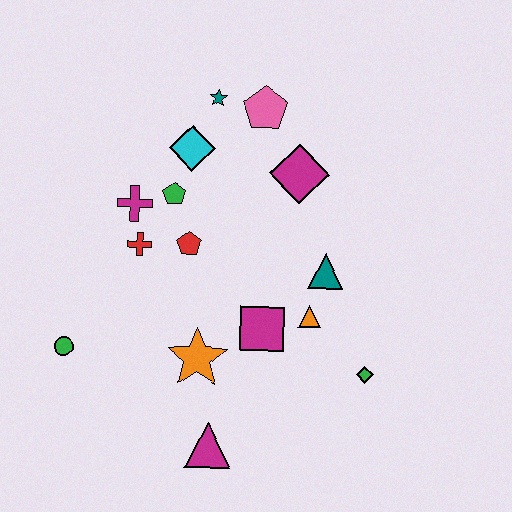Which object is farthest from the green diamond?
The teal star is farthest from the green diamond.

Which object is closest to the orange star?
The magenta square is closest to the orange star.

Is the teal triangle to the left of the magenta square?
No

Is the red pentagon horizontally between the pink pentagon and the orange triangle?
No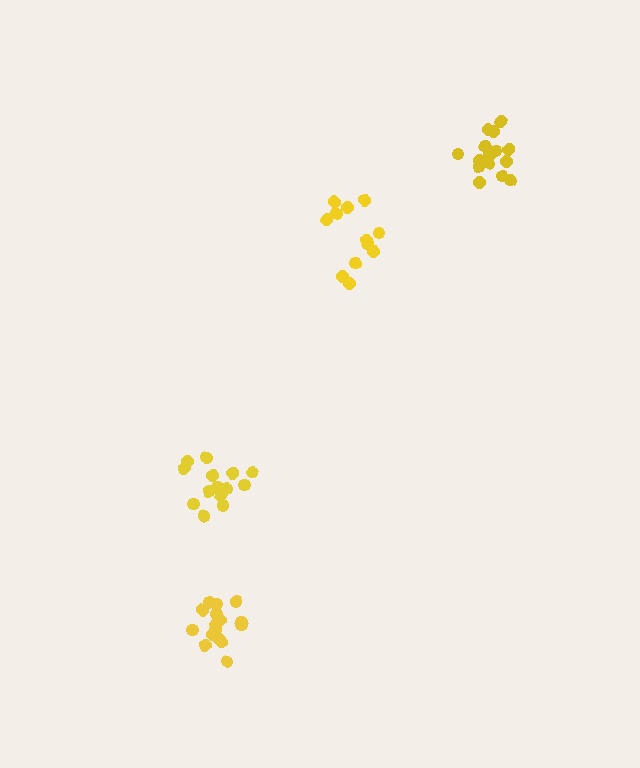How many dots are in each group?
Group 1: 14 dots, Group 2: 12 dots, Group 3: 15 dots, Group 4: 16 dots (57 total).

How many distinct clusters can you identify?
There are 4 distinct clusters.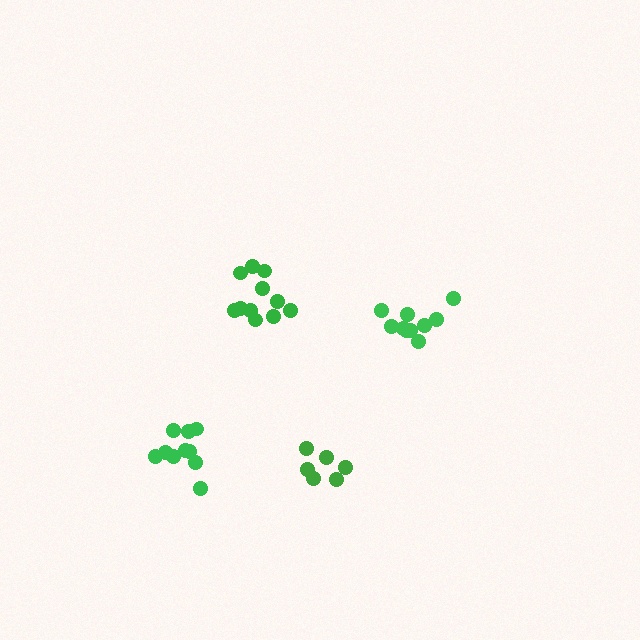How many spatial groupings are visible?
There are 4 spatial groupings.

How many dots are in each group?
Group 1: 6 dots, Group 2: 10 dots, Group 3: 11 dots, Group 4: 10 dots (37 total).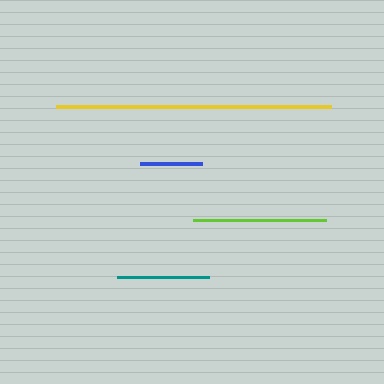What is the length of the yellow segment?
The yellow segment is approximately 276 pixels long.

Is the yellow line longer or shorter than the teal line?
The yellow line is longer than the teal line.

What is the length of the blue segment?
The blue segment is approximately 61 pixels long.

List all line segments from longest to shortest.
From longest to shortest: yellow, lime, teal, blue.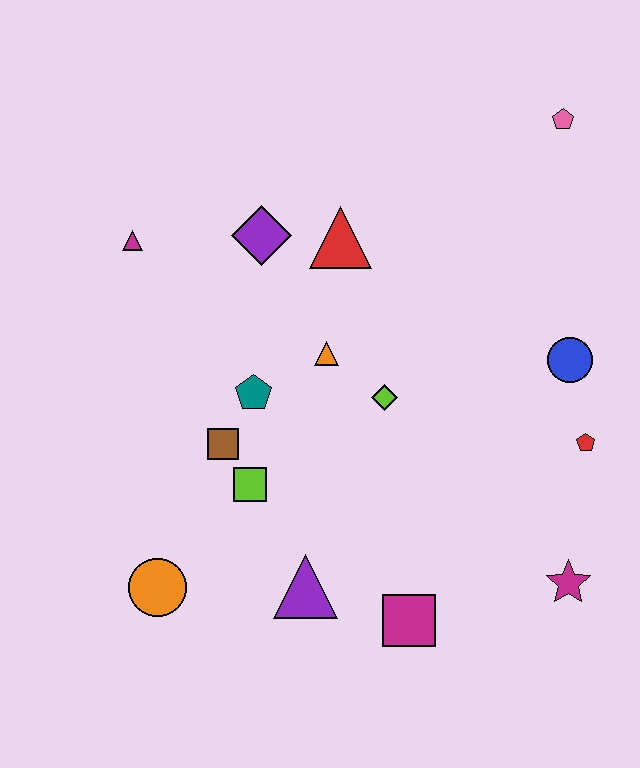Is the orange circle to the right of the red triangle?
No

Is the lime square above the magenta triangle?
No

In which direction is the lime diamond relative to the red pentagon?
The lime diamond is to the left of the red pentagon.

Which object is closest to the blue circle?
The red pentagon is closest to the blue circle.